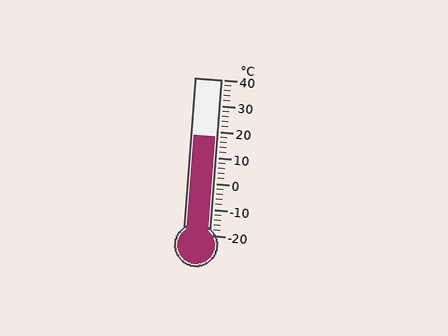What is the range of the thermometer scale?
The thermometer scale ranges from -20°C to 40°C.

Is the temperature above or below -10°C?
The temperature is above -10°C.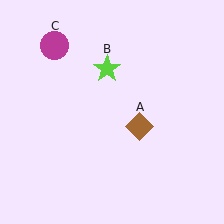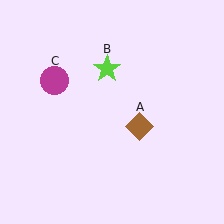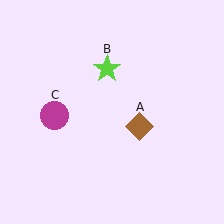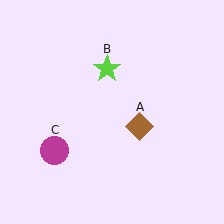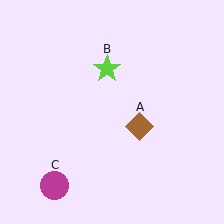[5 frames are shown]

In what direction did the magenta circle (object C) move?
The magenta circle (object C) moved down.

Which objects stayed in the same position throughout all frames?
Brown diamond (object A) and lime star (object B) remained stationary.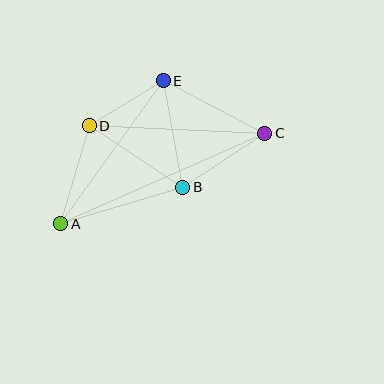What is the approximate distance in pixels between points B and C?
The distance between B and C is approximately 98 pixels.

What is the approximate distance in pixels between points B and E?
The distance between B and E is approximately 108 pixels.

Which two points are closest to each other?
Points D and E are closest to each other.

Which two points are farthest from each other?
Points A and C are farthest from each other.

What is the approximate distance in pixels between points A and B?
The distance between A and B is approximately 128 pixels.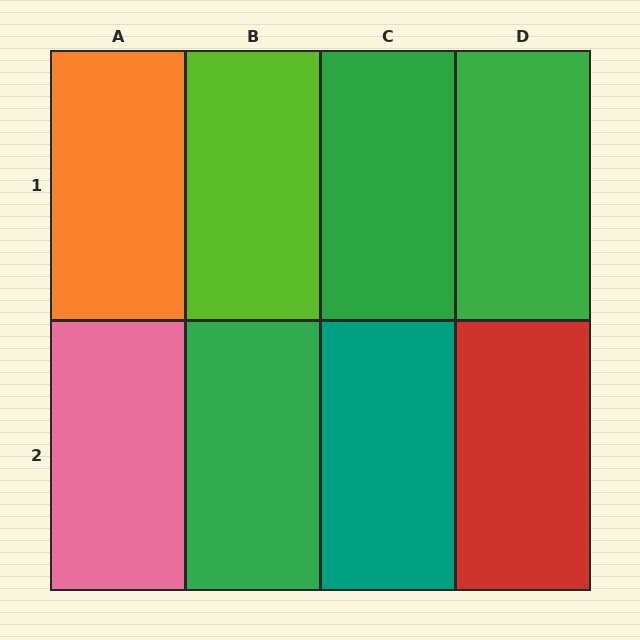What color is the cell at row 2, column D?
Red.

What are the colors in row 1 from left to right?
Orange, lime, green, green.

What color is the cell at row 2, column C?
Teal.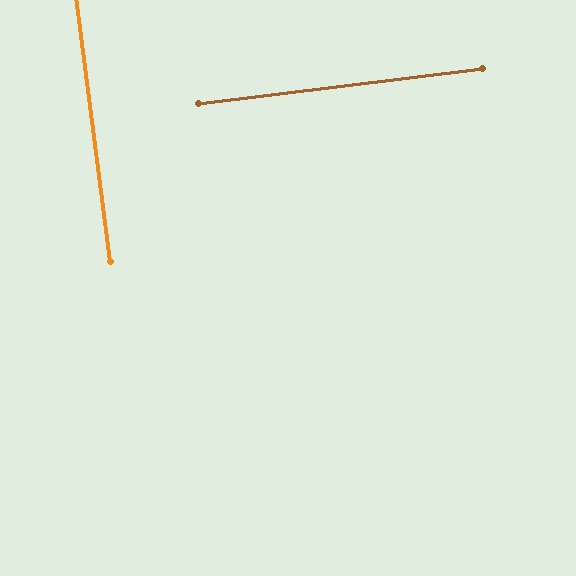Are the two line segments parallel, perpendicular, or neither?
Perpendicular — they meet at approximately 90°.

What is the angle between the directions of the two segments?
Approximately 90 degrees.